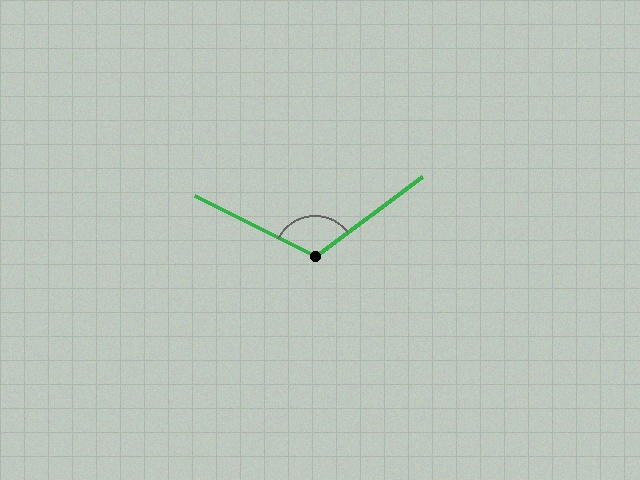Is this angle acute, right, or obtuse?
It is obtuse.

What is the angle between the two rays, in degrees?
Approximately 117 degrees.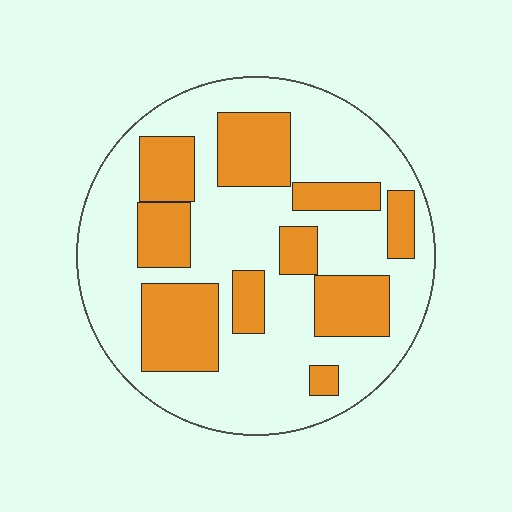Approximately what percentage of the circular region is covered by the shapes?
Approximately 35%.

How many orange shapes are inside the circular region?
10.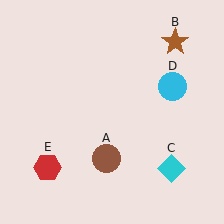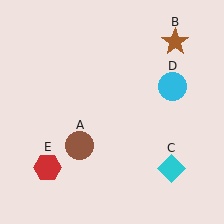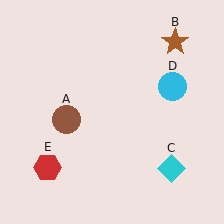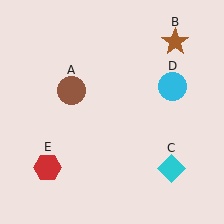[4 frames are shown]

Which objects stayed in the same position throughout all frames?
Brown star (object B) and cyan diamond (object C) and cyan circle (object D) and red hexagon (object E) remained stationary.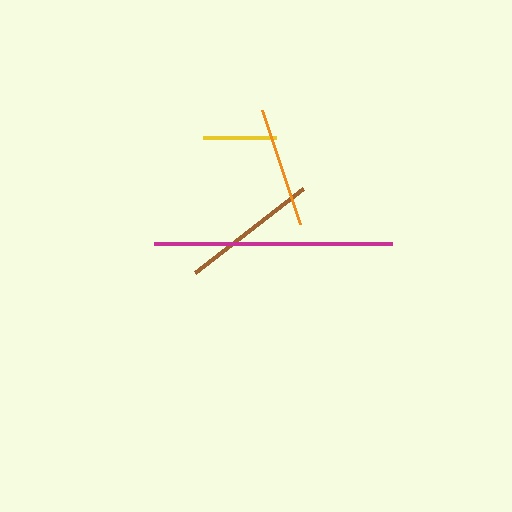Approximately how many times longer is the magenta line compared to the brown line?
The magenta line is approximately 1.7 times the length of the brown line.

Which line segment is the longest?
The magenta line is the longest at approximately 239 pixels.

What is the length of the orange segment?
The orange segment is approximately 121 pixels long.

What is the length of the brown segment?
The brown segment is approximately 137 pixels long.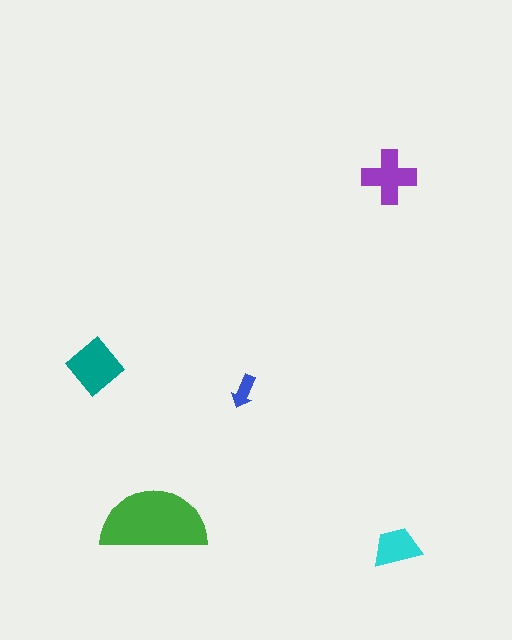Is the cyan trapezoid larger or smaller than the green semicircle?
Smaller.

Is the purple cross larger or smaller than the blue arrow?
Larger.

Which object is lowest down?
The cyan trapezoid is bottommost.